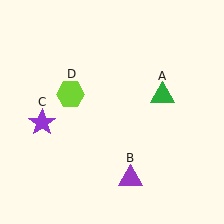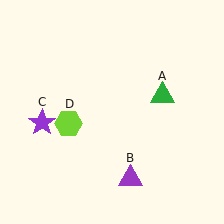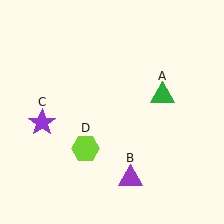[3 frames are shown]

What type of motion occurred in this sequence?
The lime hexagon (object D) rotated counterclockwise around the center of the scene.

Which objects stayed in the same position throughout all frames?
Green triangle (object A) and purple triangle (object B) and purple star (object C) remained stationary.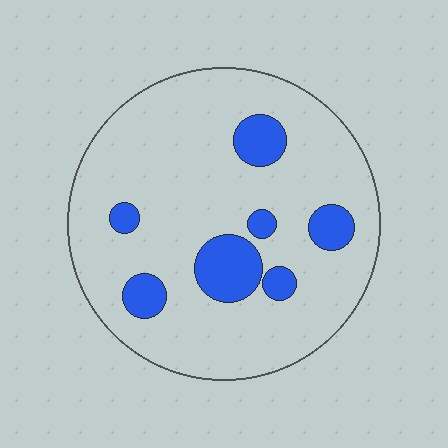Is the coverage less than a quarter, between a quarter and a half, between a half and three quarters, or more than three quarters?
Less than a quarter.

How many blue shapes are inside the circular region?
7.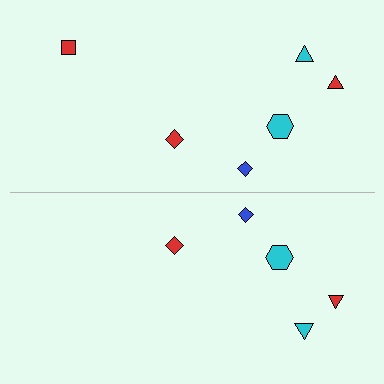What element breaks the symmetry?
A red square is missing from the bottom side.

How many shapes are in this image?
There are 11 shapes in this image.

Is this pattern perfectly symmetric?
No, the pattern is not perfectly symmetric. A red square is missing from the bottom side.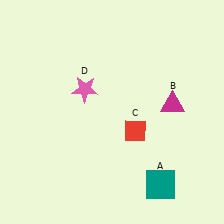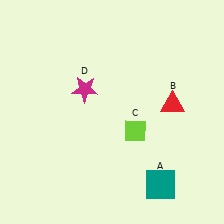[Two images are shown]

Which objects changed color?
B changed from magenta to red. C changed from red to lime. D changed from pink to magenta.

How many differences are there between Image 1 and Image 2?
There are 3 differences between the two images.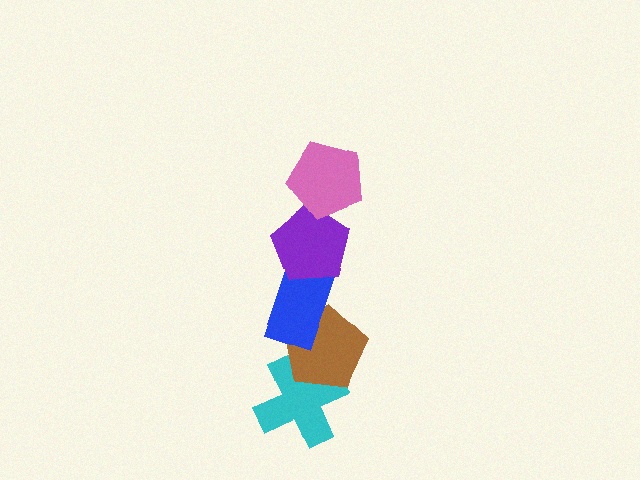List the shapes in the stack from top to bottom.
From top to bottom: the pink pentagon, the purple pentagon, the blue rectangle, the brown pentagon, the cyan cross.